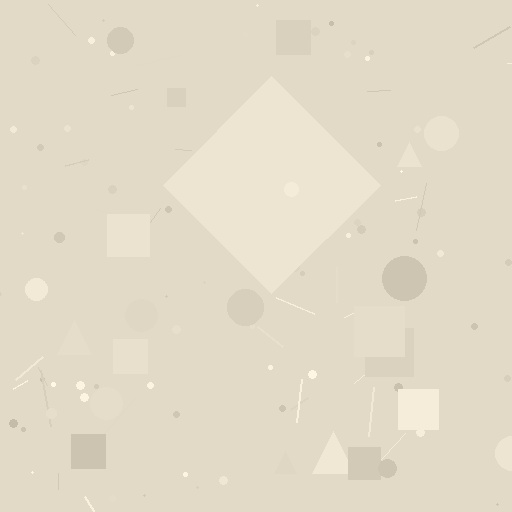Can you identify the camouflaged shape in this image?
The camouflaged shape is a diamond.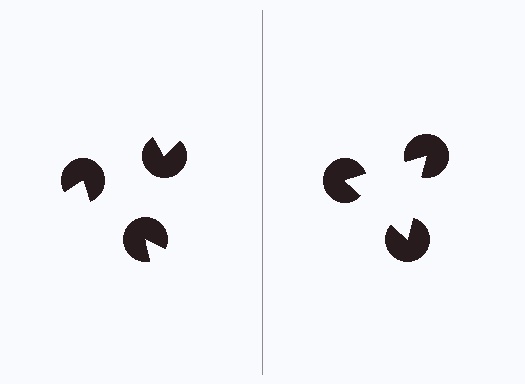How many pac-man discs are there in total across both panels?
6 — 3 on each side.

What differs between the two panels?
The pac-man discs are positioned identically on both sides; only the wedge orientations differ. On the right they align to a triangle; on the left they are misaligned.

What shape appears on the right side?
An illusory triangle.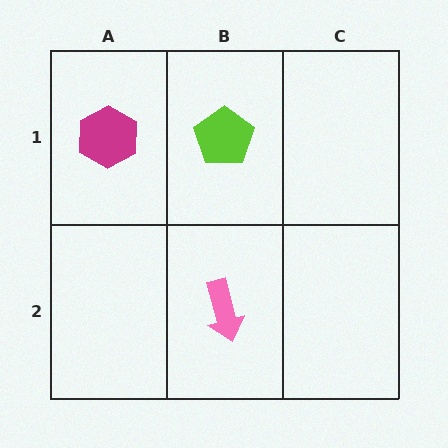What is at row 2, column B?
A pink arrow.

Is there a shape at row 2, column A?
No, that cell is empty.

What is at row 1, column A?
A magenta hexagon.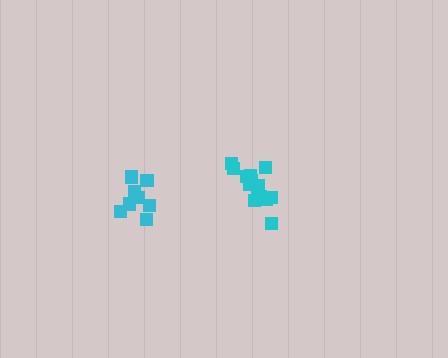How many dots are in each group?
Group 1: 14 dots, Group 2: 8 dots (22 total).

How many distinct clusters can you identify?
There are 2 distinct clusters.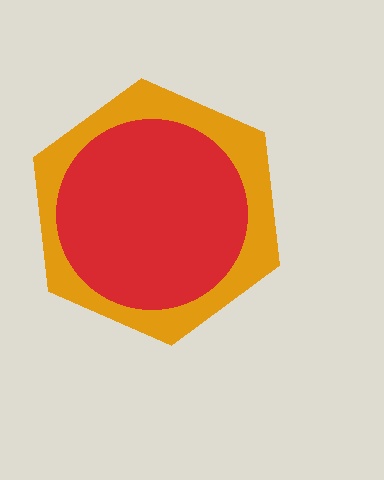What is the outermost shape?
The orange hexagon.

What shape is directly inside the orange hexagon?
The red circle.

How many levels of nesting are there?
2.